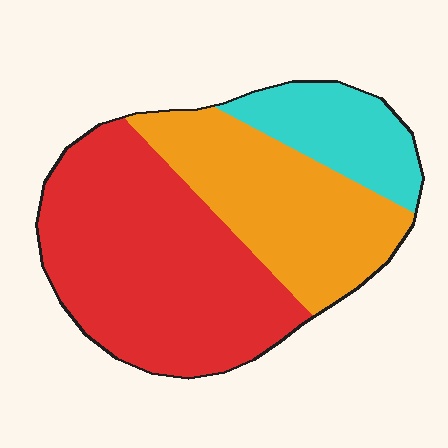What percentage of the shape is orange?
Orange takes up about one third (1/3) of the shape.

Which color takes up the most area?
Red, at roughly 50%.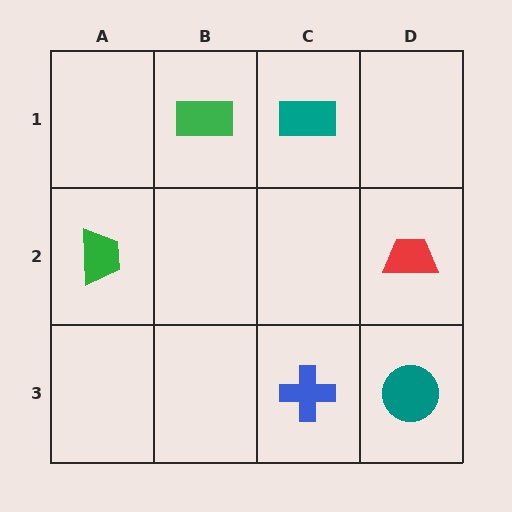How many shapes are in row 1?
2 shapes.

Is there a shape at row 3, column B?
No, that cell is empty.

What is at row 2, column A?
A green trapezoid.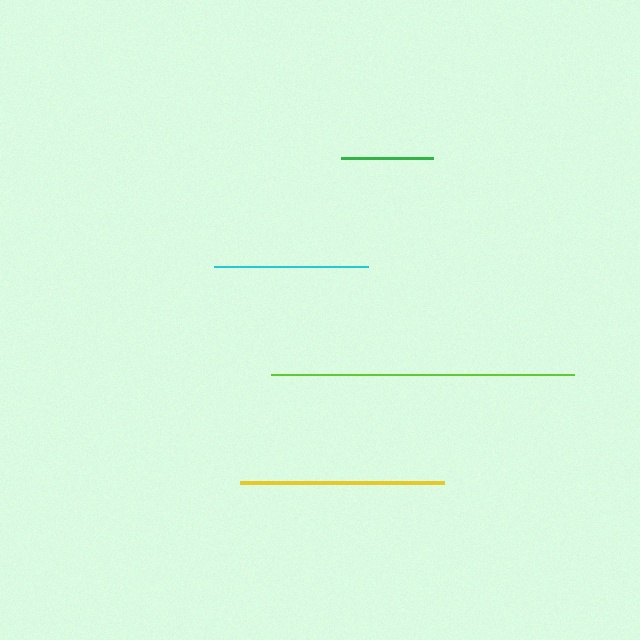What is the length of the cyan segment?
The cyan segment is approximately 154 pixels long.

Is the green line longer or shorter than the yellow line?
The yellow line is longer than the green line.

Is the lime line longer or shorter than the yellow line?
The lime line is longer than the yellow line.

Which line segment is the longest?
The lime line is the longest at approximately 302 pixels.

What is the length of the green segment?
The green segment is approximately 92 pixels long.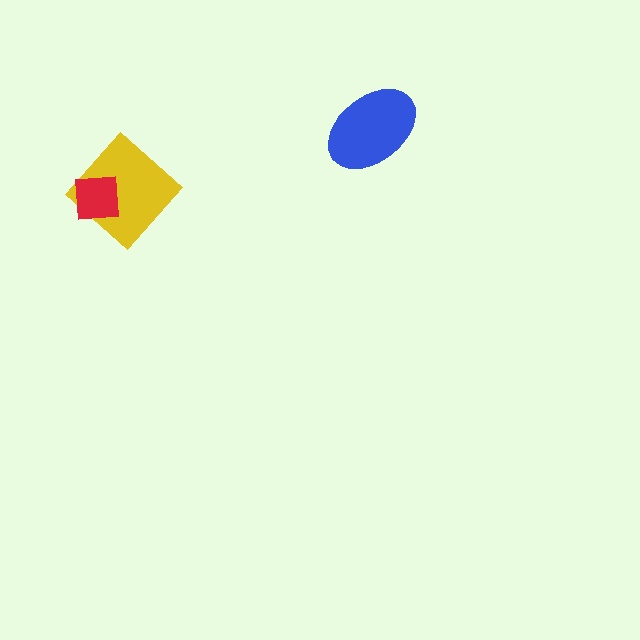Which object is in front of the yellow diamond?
The red square is in front of the yellow diamond.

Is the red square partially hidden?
No, no other shape covers it.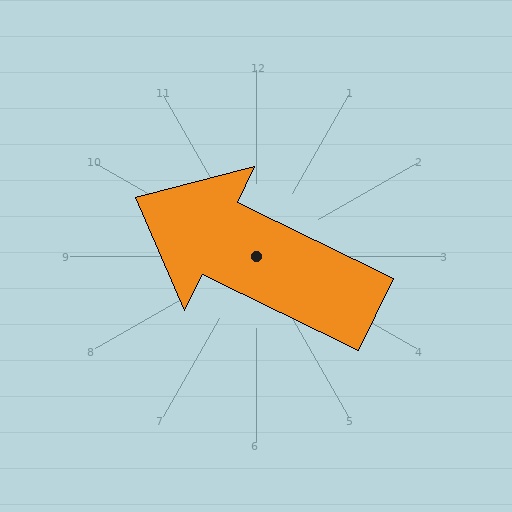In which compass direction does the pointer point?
Northwest.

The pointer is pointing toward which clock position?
Roughly 10 o'clock.